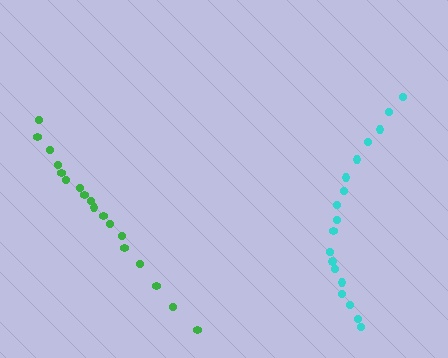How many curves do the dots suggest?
There are 2 distinct paths.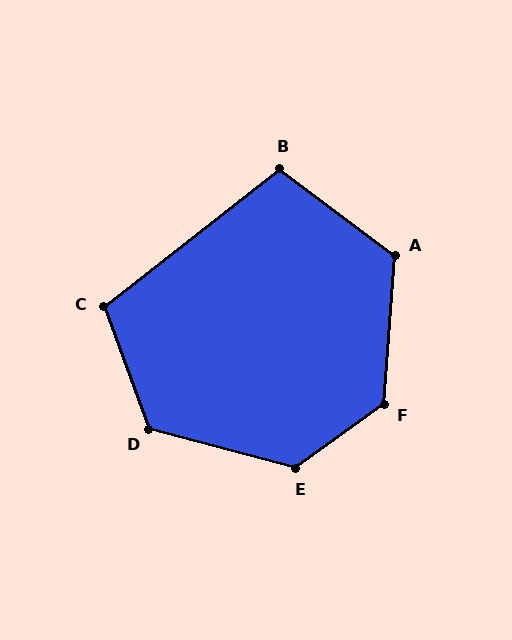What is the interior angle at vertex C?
Approximately 108 degrees (obtuse).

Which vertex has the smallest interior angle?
B, at approximately 105 degrees.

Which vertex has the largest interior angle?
F, at approximately 130 degrees.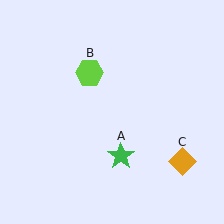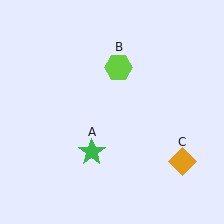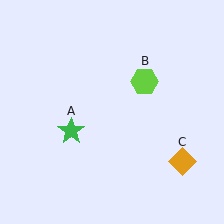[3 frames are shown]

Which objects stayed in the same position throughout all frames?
Orange diamond (object C) remained stationary.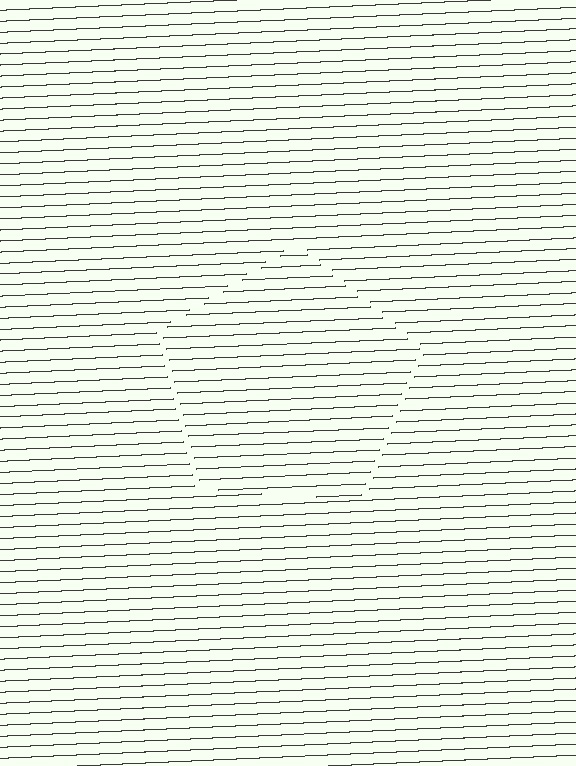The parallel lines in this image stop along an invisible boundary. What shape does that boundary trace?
An illusory pentagon. The interior of the shape contains the same grating, shifted by half a period — the contour is defined by the phase discontinuity where line-ends from the inner and outer gratings abut.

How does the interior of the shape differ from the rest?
The interior of the shape contains the same grating, shifted by half a period — the contour is defined by the phase discontinuity where line-ends from the inner and outer gratings abut.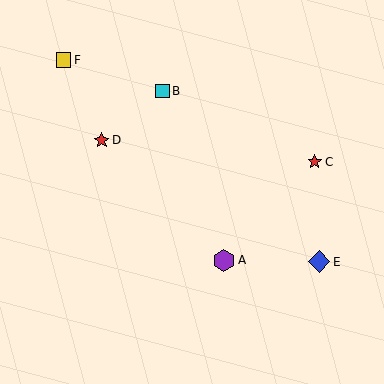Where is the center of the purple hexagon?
The center of the purple hexagon is at (224, 260).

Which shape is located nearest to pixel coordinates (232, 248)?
The purple hexagon (labeled A) at (224, 260) is nearest to that location.